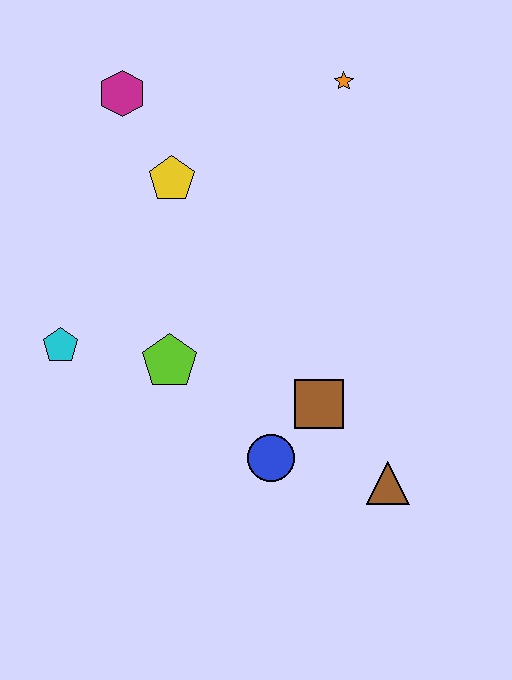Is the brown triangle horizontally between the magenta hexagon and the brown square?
No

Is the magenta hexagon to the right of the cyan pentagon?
Yes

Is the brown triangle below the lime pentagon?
Yes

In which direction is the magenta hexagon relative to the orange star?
The magenta hexagon is to the left of the orange star.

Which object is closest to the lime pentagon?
The cyan pentagon is closest to the lime pentagon.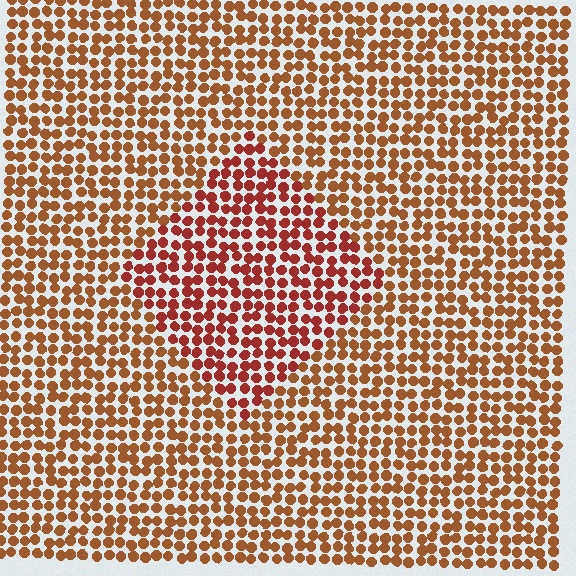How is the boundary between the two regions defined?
The boundary is defined purely by a slight shift in hue (about 24 degrees). Spacing, size, and orientation are identical on both sides.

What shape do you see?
I see a diamond.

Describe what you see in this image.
The image is filled with small brown elements in a uniform arrangement. A diamond-shaped region is visible where the elements are tinted to a slightly different hue, forming a subtle color boundary.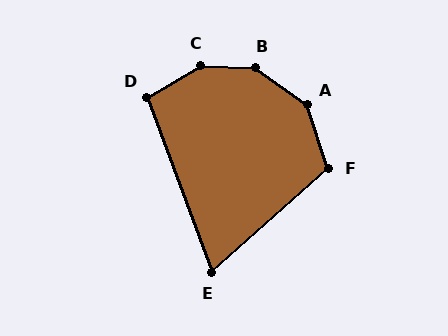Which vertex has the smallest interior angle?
E, at approximately 69 degrees.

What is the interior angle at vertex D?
Approximately 100 degrees (obtuse).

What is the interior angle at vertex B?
Approximately 147 degrees (obtuse).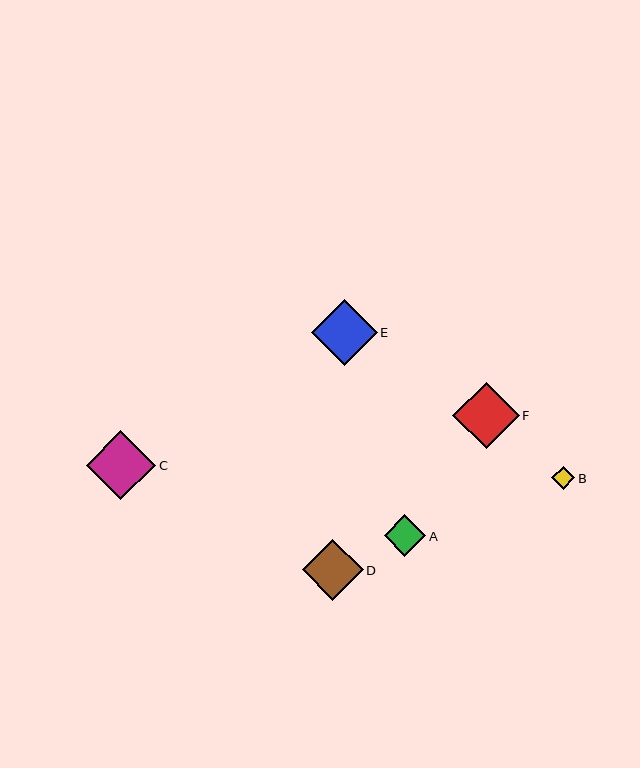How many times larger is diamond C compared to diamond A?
Diamond C is approximately 1.7 times the size of diamond A.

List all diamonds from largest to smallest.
From largest to smallest: C, F, E, D, A, B.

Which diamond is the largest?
Diamond C is the largest with a size of approximately 69 pixels.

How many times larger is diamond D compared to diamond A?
Diamond D is approximately 1.5 times the size of diamond A.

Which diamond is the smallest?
Diamond B is the smallest with a size of approximately 23 pixels.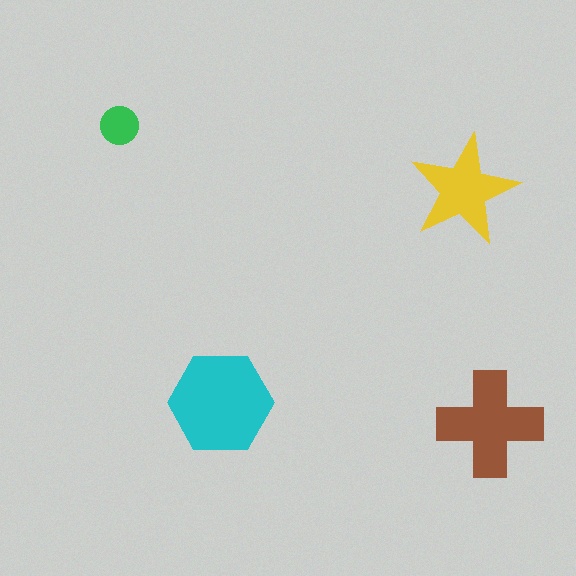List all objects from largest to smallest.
The cyan hexagon, the brown cross, the yellow star, the green circle.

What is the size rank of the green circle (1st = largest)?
4th.